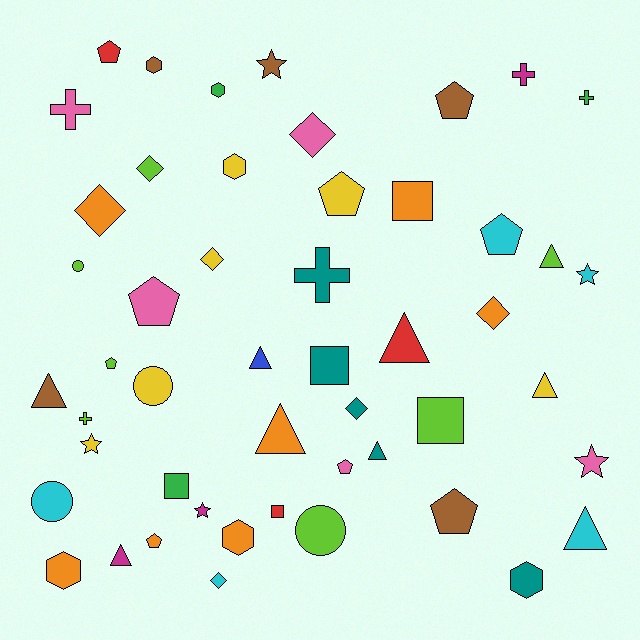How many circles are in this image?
There are 4 circles.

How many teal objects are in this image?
There are 5 teal objects.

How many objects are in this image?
There are 50 objects.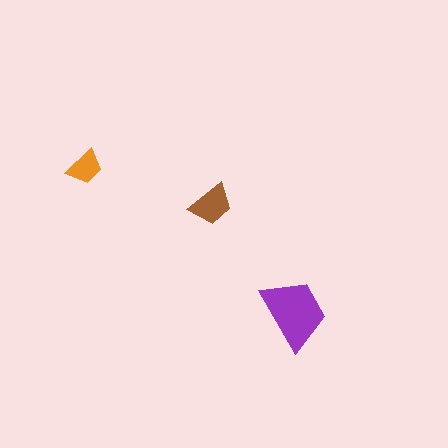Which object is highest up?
The orange trapezoid is topmost.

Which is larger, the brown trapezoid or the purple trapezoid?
The purple one.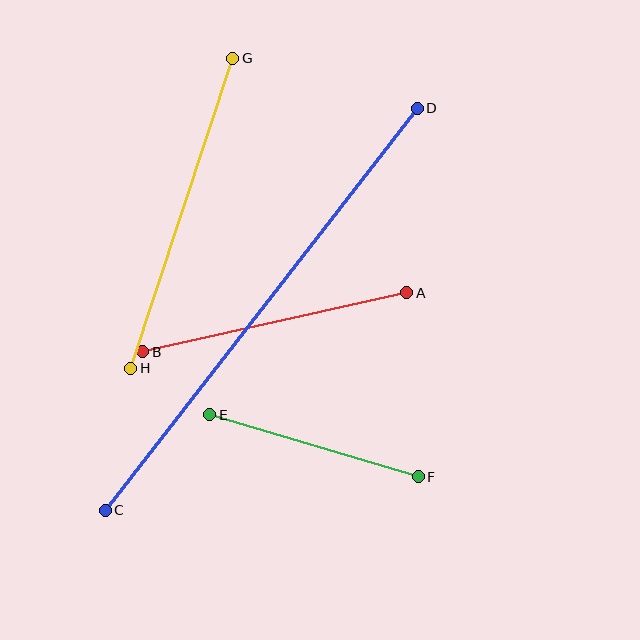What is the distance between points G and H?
The distance is approximately 327 pixels.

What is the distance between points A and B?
The distance is approximately 271 pixels.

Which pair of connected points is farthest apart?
Points C and D are farthest apart.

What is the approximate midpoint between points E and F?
The midpoint is at approximately (314, 446) pixels.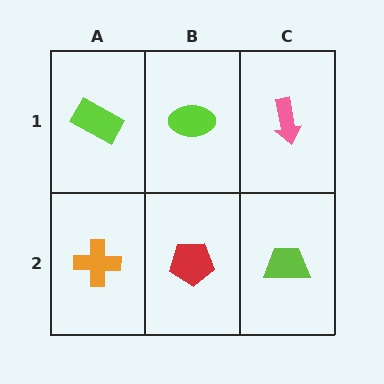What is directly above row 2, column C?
A pink arrow.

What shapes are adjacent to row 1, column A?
An orange cross (row 2, column A), a lime ellipse (row 1, column B).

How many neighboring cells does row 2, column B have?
3.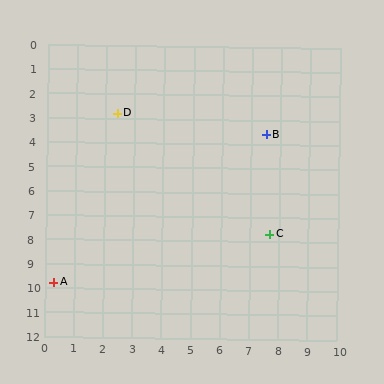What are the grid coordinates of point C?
Point C is at approximately (7.7, 7.7).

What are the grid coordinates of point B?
Point B is at approximately (7.5, 3.6).